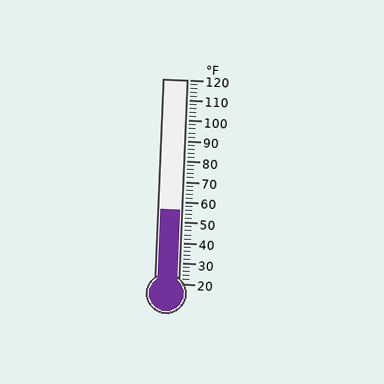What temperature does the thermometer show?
The thermometer shows approximately 56°F.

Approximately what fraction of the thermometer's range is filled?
The thermometer is filled to approximately 35% of its range.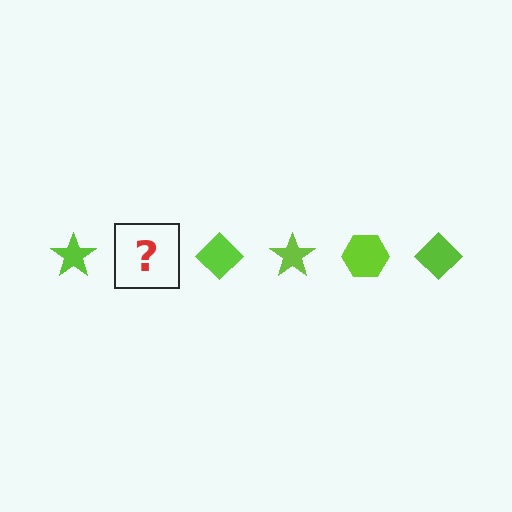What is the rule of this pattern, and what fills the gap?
The rule is that the pattern cycles through star, hexagon, diamond shapes in lime. The gap should be filled with a lime hexagon.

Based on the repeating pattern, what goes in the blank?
The blank should be a lime hexagon.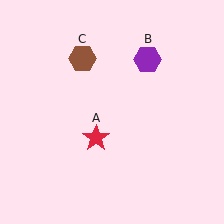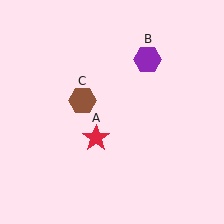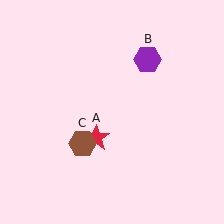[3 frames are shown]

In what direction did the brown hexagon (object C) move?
The brown hexagon (object C) moved down.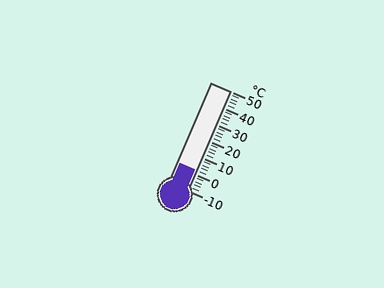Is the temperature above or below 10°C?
The temperature is below 10°C.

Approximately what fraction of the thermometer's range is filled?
The thermometer is filled to approximately 20% of its range.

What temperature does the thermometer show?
The thermometer shows approximately 2°C.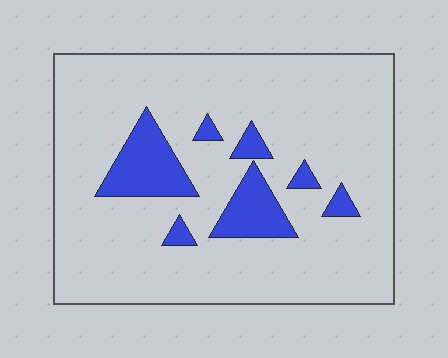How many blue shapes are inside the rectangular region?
7.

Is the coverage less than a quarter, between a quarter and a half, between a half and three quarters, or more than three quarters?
Less than a quarter.